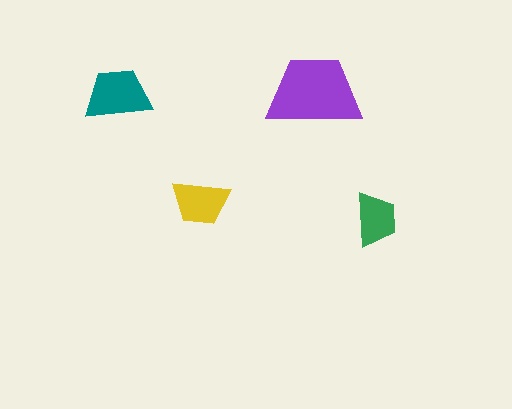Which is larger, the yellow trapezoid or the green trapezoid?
The yellow one.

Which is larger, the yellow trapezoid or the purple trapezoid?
The purple one.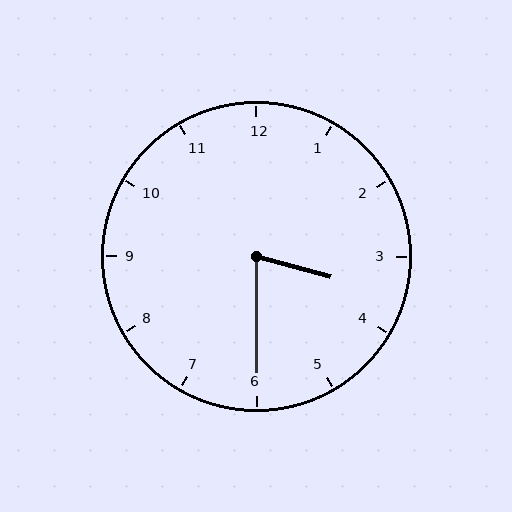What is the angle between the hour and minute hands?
Approximately 75 degrees.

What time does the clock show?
3:30.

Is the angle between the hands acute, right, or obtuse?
It is acute.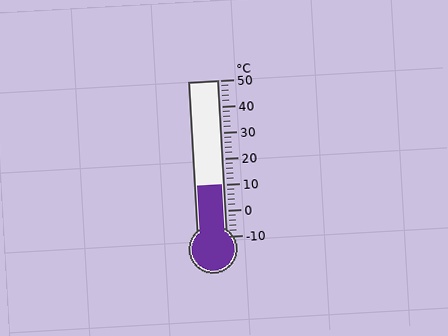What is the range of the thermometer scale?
The thermometer scale ranges from -10°C to 50°C.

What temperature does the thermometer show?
The thermometer shows approximately 10°C.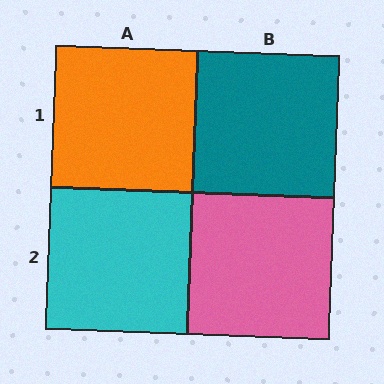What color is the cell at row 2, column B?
Pink.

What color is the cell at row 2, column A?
Cyan.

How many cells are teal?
1 cell is teal.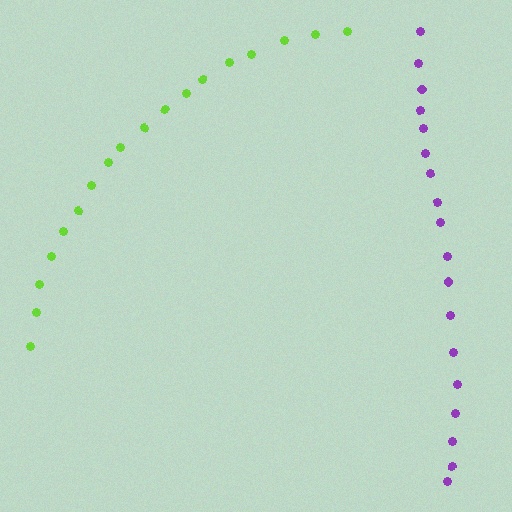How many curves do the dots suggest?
There are 2 distinct paths.